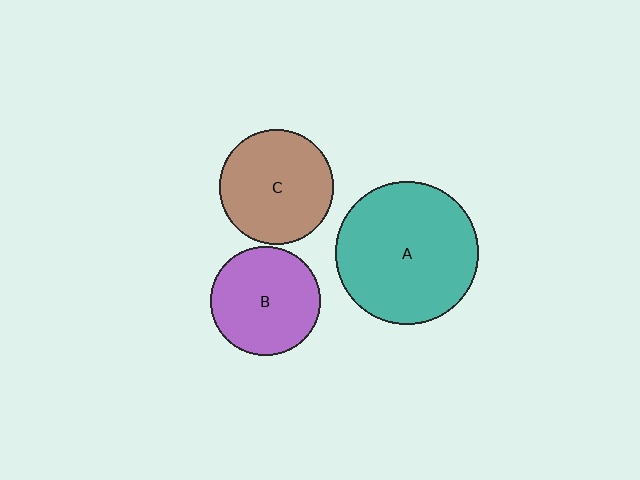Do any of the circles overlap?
No, none of the circles overlap.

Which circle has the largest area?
Circle A (teal).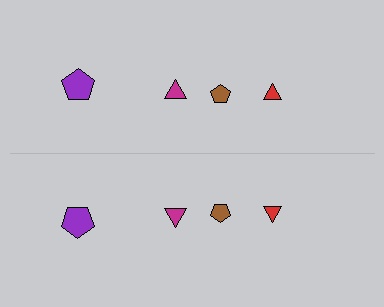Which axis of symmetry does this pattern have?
The pattern has a horizontal axis of symmetry running through the center of the image.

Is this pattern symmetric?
Yes, this pattern has bilateral (reflection) symmetry.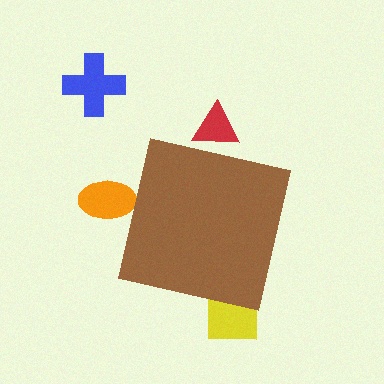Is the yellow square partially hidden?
Yes, the yellow square is partially hidden behind the brown square.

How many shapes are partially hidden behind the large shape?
3 shapes are partially hidden.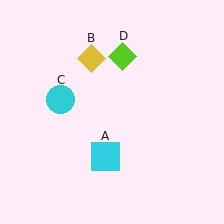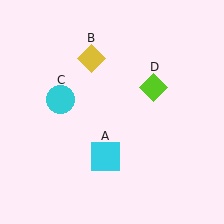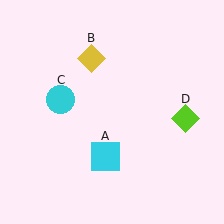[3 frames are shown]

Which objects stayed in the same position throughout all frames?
Cyan square (object A) and yellow diamond (object B) and cyan circle (object C) remained stationary.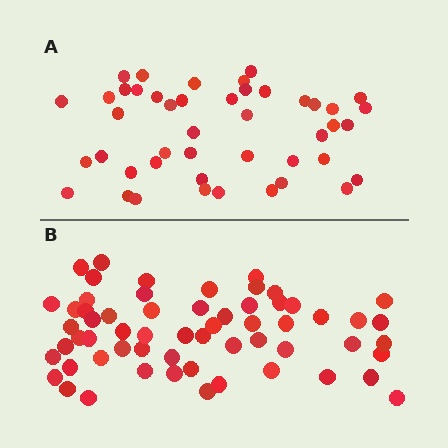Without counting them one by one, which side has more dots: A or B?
Region B (the bottom region) has more dots.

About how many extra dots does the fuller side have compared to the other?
Region B has approximately 15 more dots than region A.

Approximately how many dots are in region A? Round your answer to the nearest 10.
About 40 dots. (The exact count is 45, which rounds to 40.)